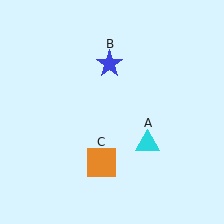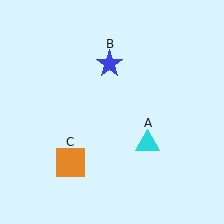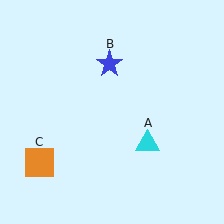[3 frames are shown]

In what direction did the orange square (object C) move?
The orange square (object C) moved left.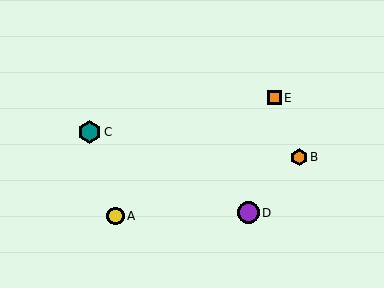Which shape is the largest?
The teal hexagon (labeled C) is the largest.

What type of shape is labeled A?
Shape A is a yellow circle.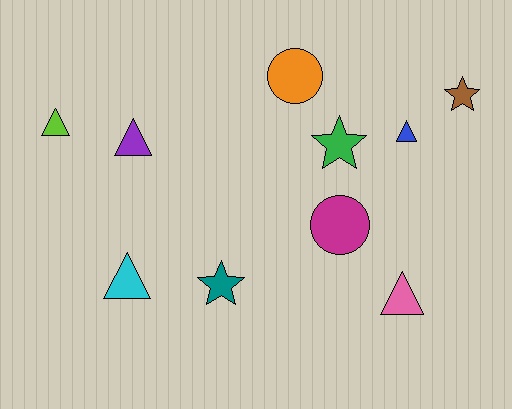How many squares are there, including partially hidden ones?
There are no squares.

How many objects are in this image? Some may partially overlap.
There are 10 objects.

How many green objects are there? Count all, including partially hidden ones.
There is 1 green object.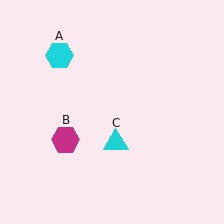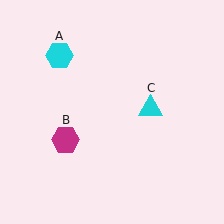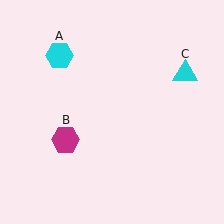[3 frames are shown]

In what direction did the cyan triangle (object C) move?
The cyan triangle (object C) moved up and to the right.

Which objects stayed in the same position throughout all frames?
Cyan hexagon (object A) and magenta hexagon (object B) remained stationary.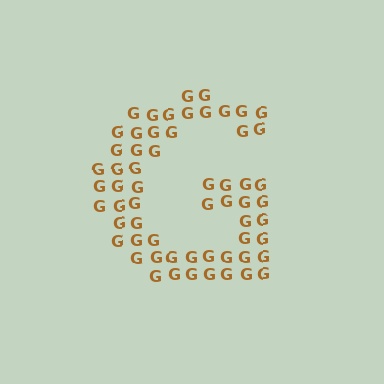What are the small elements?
The small elements are letter G's.